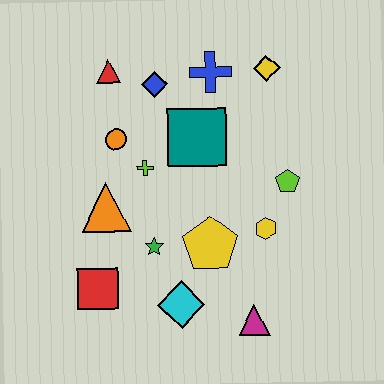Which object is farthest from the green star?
The yellow diamond is farthest from the green star.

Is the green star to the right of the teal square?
No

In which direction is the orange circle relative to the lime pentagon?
The orange circle is to the left of the lime pentagon.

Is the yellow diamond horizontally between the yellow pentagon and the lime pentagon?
Yes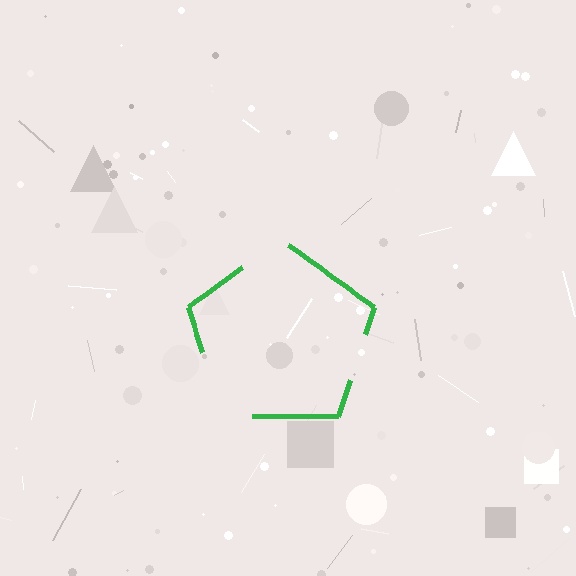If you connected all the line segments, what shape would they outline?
They would outline a pentagon.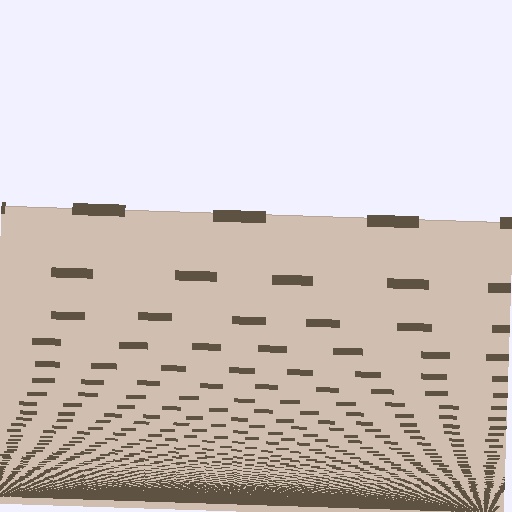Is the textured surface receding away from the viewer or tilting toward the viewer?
The surface appears to tilt toward the viewer. Texture elements get larger and sparser toward the top.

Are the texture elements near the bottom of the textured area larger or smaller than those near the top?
Smaller. The gradient is inverted — elements near the bottom are smaller and denser.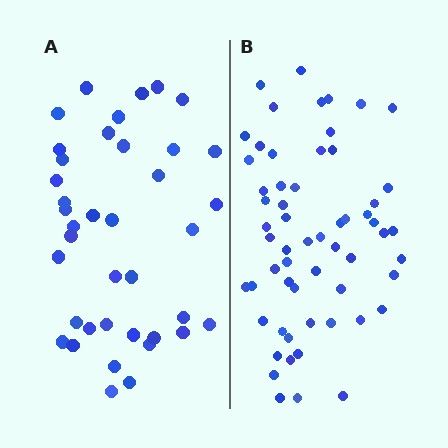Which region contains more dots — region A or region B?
Region B (the right region) has more dots.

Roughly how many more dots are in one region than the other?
Region B has approximately 20 more dots than region A.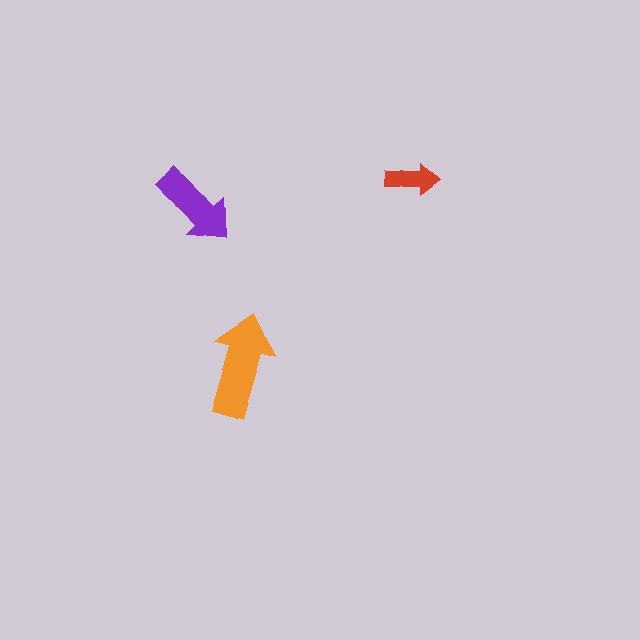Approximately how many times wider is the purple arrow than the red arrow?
About 1.5 times wider.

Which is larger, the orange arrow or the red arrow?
The orange one.